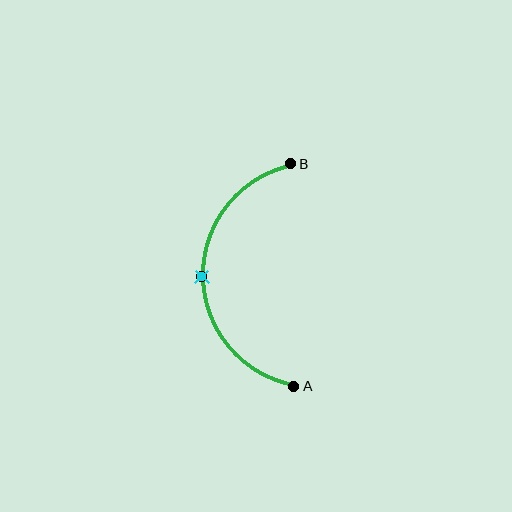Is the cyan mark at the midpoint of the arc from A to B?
Yes. The cyan mark lies on the arc at equal arc-length from both A and B — it is the arc midpoint.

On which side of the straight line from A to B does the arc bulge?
The arc bulges to the left of the straight line connecting A and B.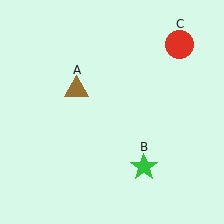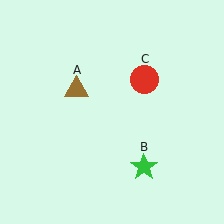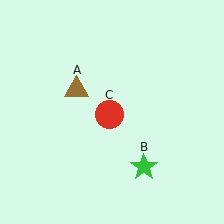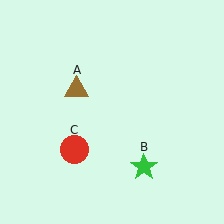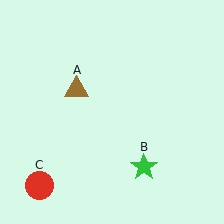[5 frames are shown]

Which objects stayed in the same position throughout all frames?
Brown triangle (object A) and green star (object B) remained stationary.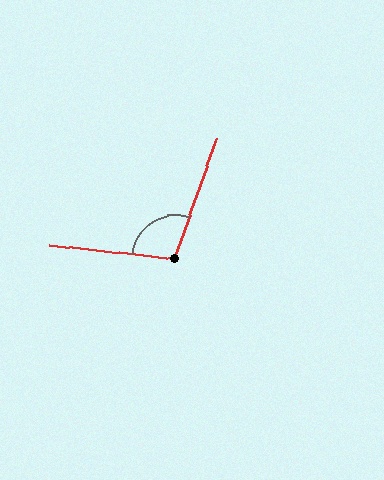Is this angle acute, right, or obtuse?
It is obtuse.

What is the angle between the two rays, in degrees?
Approximately 103 degrees.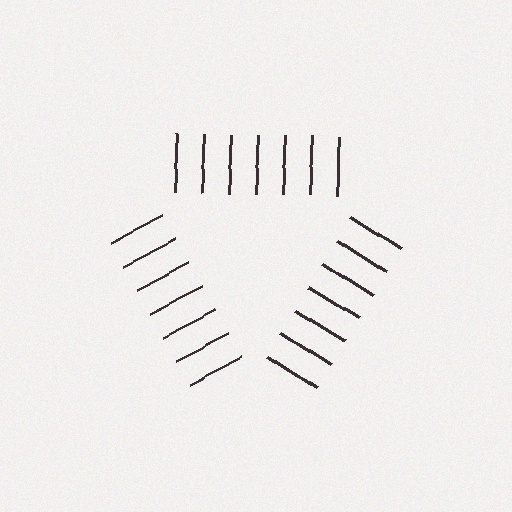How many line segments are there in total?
21 — 7 along each of the 3 edges.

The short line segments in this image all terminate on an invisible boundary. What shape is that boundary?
An illusory triangle — the line segments terminate on its edges but no continuous stroke is drawn.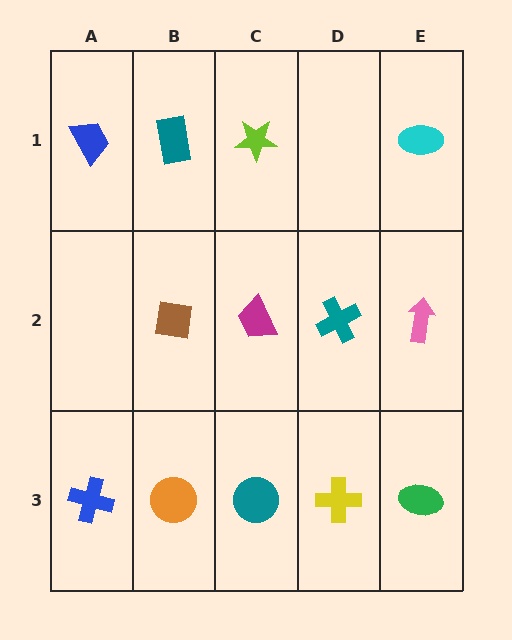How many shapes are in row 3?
5 shapes.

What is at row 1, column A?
A blue trapezoid.